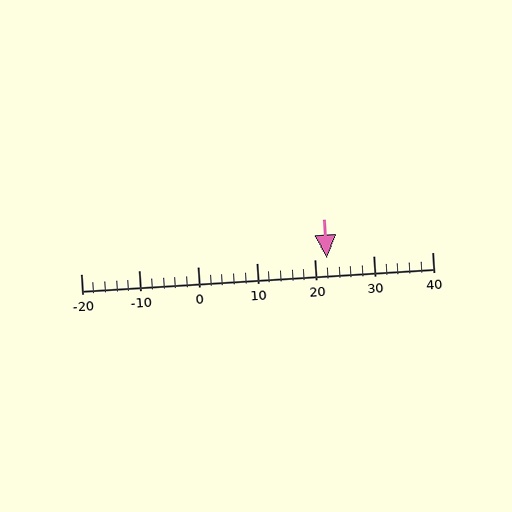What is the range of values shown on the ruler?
The ruler shows values from -20 to 40.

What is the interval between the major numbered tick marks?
The major tick marks are spaced 10 units apart.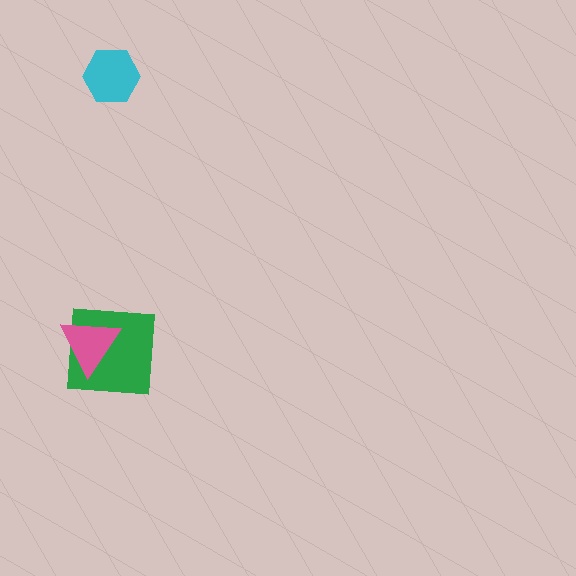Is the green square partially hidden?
Yes, it is partially covered by another shape.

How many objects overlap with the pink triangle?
1 object overlaps with the pink triangle.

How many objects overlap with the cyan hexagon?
0 objects overlap with the cyan hexagon.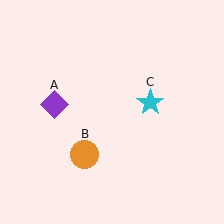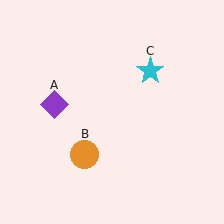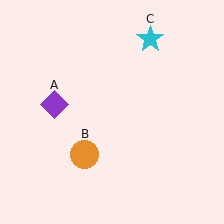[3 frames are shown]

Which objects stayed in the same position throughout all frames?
Purple diamond (object A) and orange circle (object B) remained stationary.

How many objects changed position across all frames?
1 object changed position: cyan star (object C).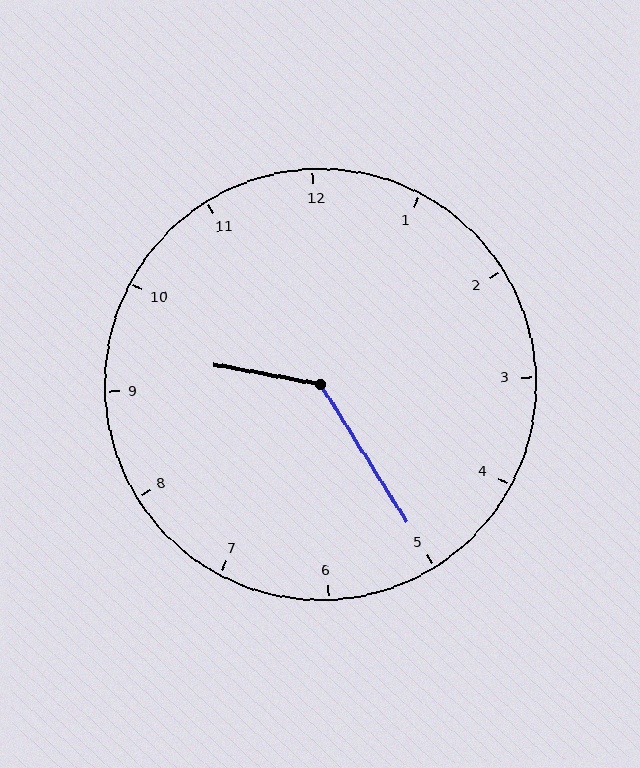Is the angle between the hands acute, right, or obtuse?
It is obtuse.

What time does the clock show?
9:25.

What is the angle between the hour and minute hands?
Approximately 132 degrees.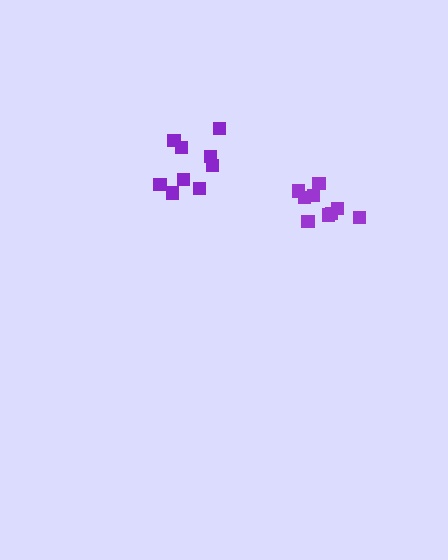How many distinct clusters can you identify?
There are 2 distinct clusters.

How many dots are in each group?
Group 1: 9 dots, Group 2: 9 dots (18 total).